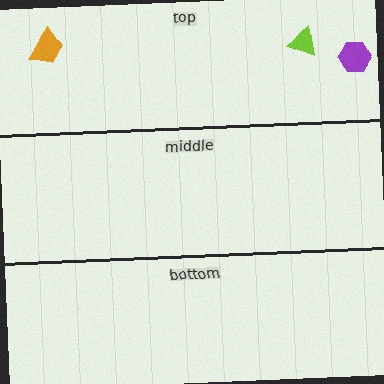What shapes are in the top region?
The orange trapezoid, the lime triangle, the purple hexagon.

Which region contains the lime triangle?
The top region.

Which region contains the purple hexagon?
The top region.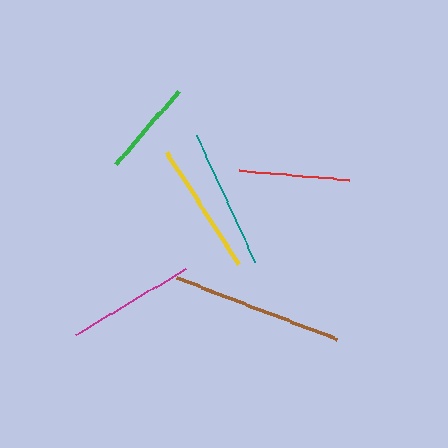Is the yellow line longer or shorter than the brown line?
The brown line is longer than the yellow line.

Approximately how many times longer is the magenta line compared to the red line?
The magenta line is approximately 1.2 times the length of the red line.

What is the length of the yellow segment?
The yellow segment is approximately 135 pixels long.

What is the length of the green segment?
The green segment is approximately 97 pixels long.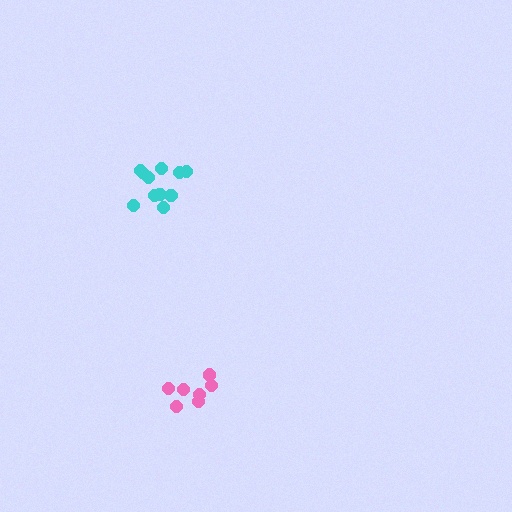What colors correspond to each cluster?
The clusters are colored: cyan, pink.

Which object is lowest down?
The pink cluster is bottommost.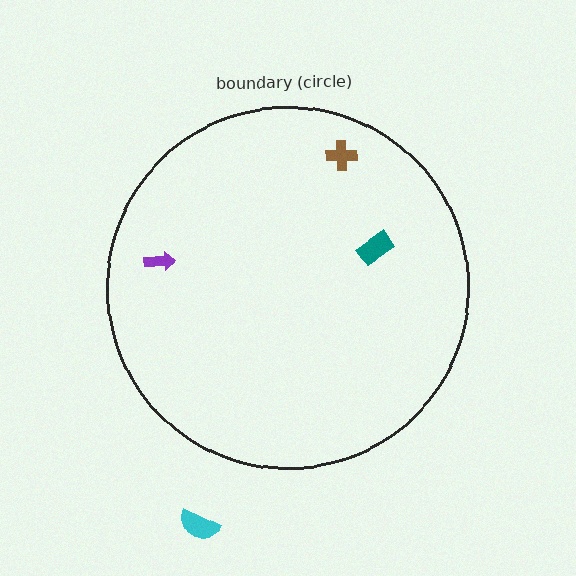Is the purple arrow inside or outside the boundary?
Inside.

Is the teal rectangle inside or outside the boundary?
Inside.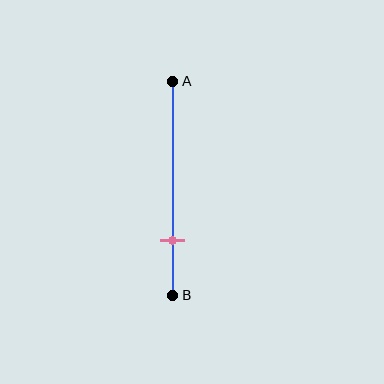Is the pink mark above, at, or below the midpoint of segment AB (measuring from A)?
The pink mark is below the midpoint of segment AB.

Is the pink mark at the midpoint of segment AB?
No, the mark is at about 75% from A, not at the 50% midpoint.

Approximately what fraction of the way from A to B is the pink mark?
The pink mark is approximately 75% of the way from A to B.